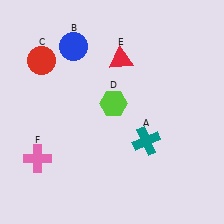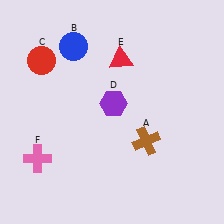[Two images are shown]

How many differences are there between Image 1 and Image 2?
There are 2 differences between the two images.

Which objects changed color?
A changed from teal to brown. D changed from lime to purple.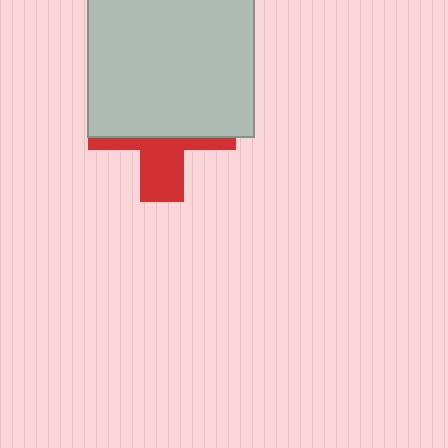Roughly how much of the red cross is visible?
A small part of it is visible (roughly 37%).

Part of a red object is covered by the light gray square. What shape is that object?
It is a cross.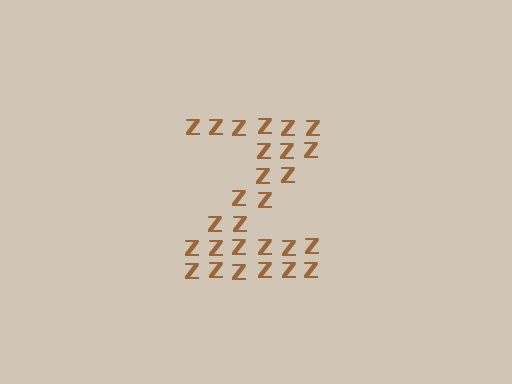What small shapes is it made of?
It is made of small letter Z's.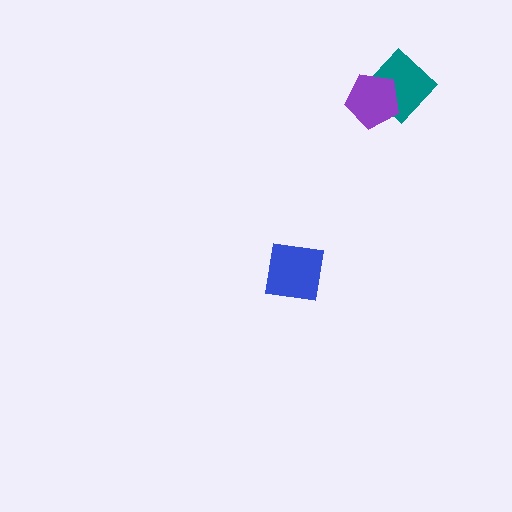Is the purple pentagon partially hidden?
No, no other shape covers it.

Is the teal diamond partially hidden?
Yes, it is partially covered by another shape.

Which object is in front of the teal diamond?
The purple pentagon is in front of the teal diamond.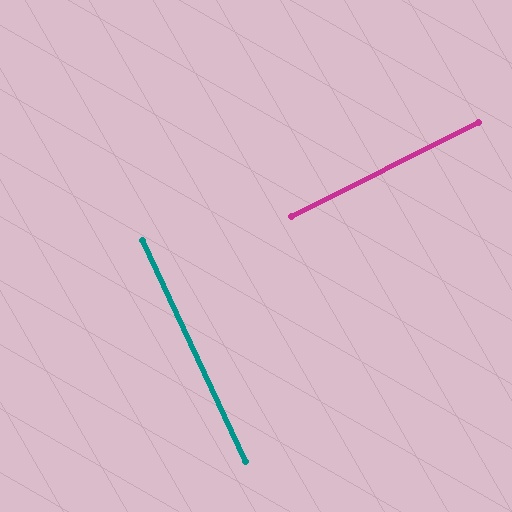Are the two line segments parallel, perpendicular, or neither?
Perpendicular — they meet at approximately 88°.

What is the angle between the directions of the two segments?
Approximately 88 degrees.